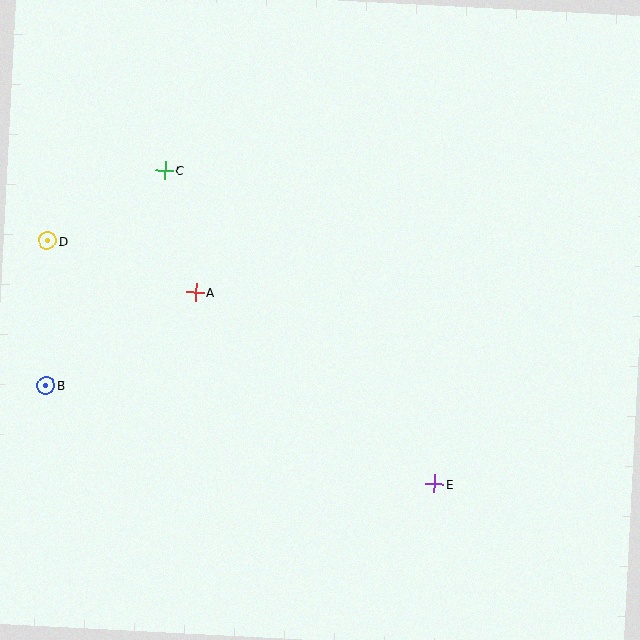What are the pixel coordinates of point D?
Point D is at (48, 241).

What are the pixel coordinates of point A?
Point A is at (196, 292).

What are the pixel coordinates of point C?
Point C is at (165, 170).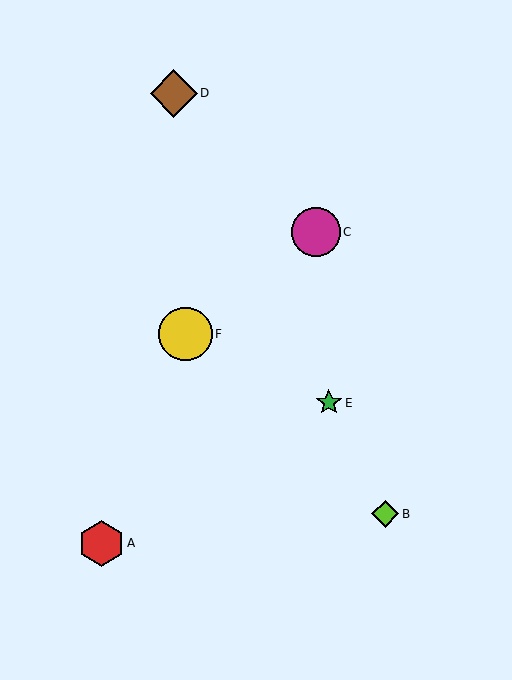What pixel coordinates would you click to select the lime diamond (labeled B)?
Click at (385, 514) to select the lime diamond B.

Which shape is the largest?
The yellow circle (labeled F) is the largest.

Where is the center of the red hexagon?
The center of the red hexagon is at (101, 543).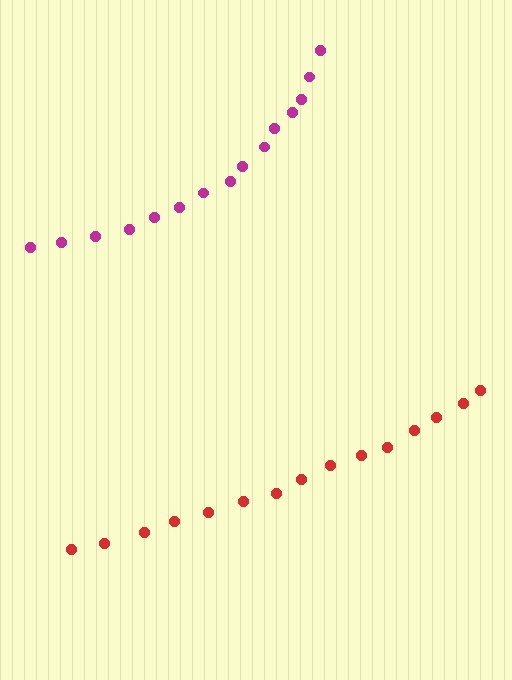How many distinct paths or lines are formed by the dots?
There are 2 distinct paths.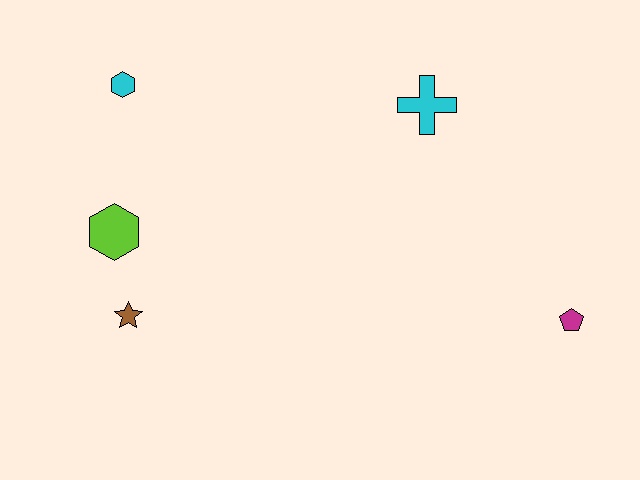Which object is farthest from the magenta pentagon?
The cyan hexagon is farthest from the magenta pentagon.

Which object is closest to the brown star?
The lime hexagon is closest to the brown star.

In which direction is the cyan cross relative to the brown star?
The cyan cross is to the right of the brown star.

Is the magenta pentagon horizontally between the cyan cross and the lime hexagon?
No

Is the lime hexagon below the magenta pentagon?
No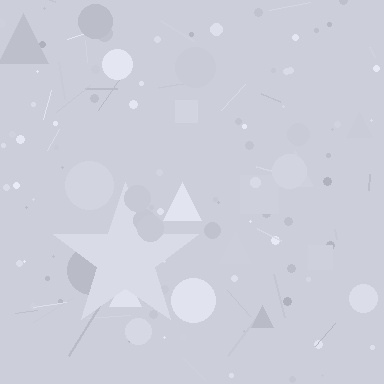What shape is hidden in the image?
A star is hidden in the image.